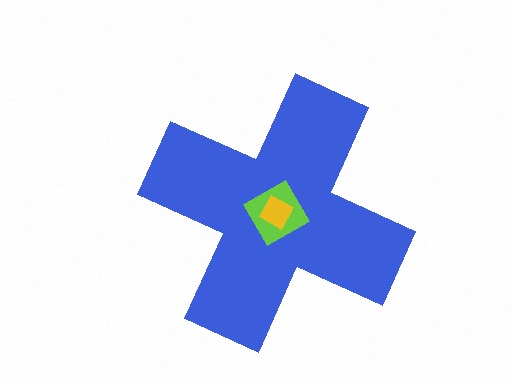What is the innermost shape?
The yellow diamond.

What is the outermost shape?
The blue cross.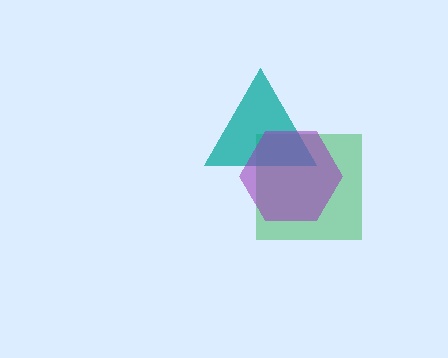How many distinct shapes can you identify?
There are 3 distinct shapes: a green square, a teal triangle, a purple hexagon.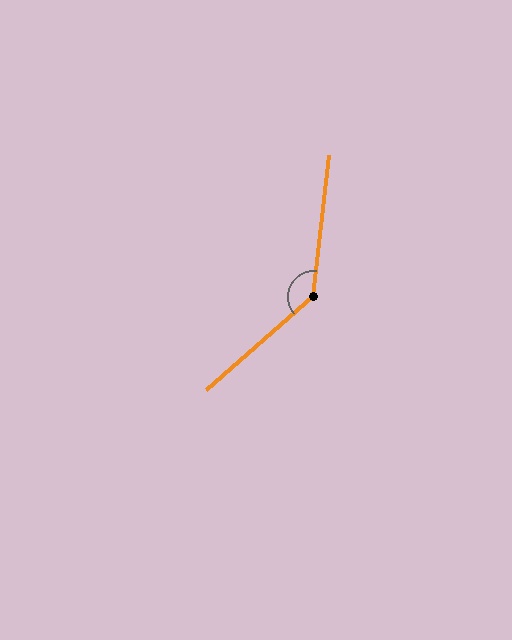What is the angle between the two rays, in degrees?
Approximately 137 degrees.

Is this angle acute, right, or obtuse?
It is obtuse.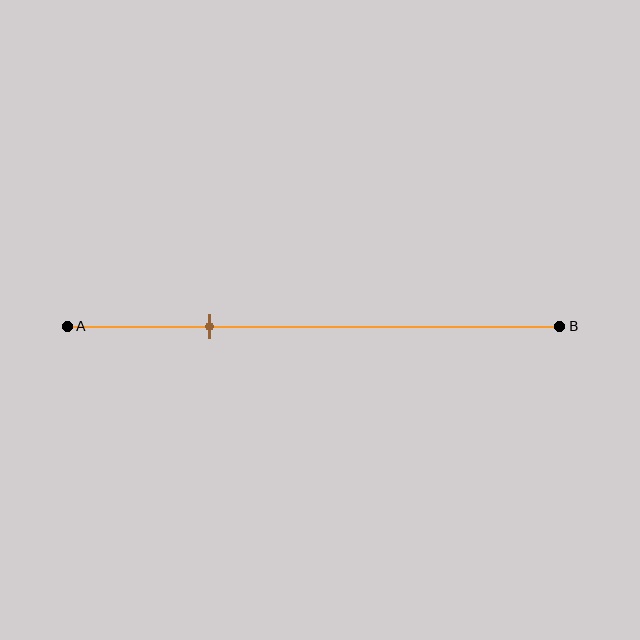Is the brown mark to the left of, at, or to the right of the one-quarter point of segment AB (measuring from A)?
The brown mark is to the right of the one-quarter point of segment AB.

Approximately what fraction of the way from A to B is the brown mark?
The brown mark is approximately 30% of the way from A to B.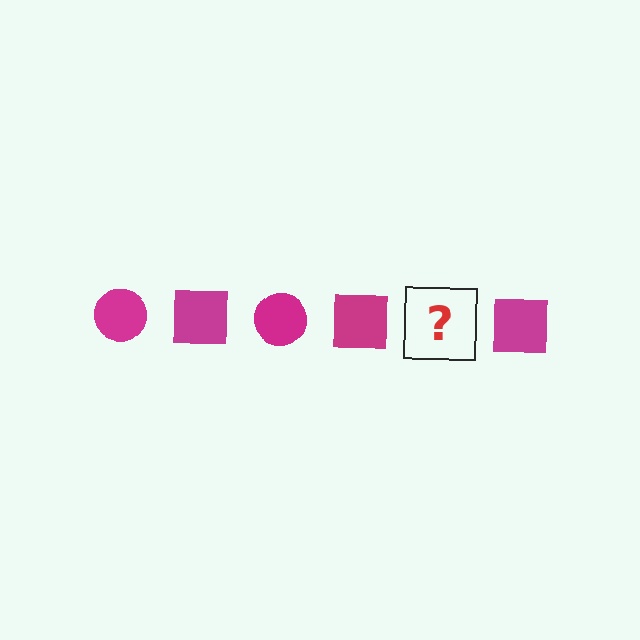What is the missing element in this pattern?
The missing element is a magenta circle.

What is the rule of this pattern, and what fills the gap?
The rule is that the pattern cycles through circle, square shapes in magenta. The gap should be filled with a magenta circle.